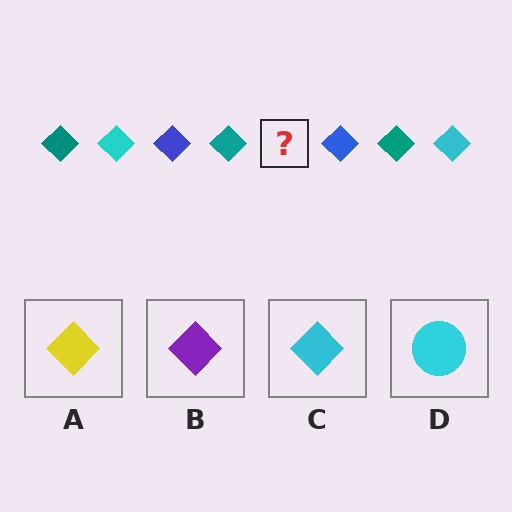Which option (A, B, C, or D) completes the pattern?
C.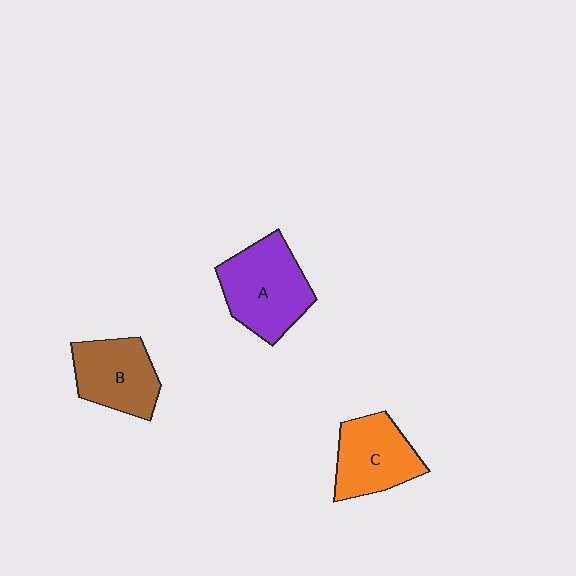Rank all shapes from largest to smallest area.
From largest to smallest: A (purple), C (orange), B (brown).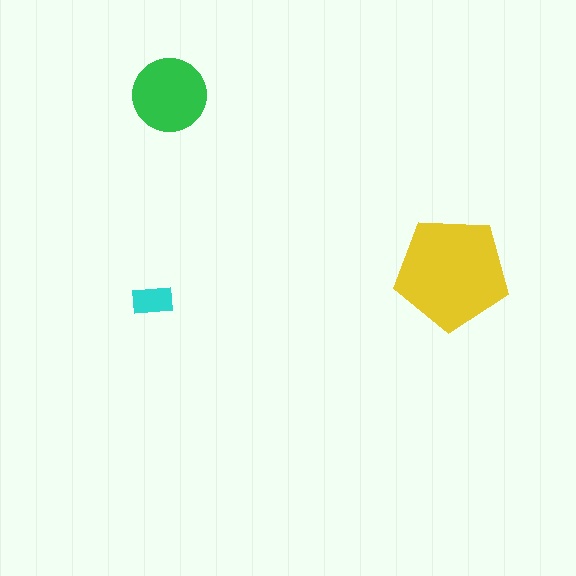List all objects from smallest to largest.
The cyan rectangle, the green circle, the yellow pentagon.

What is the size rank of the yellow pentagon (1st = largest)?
1st.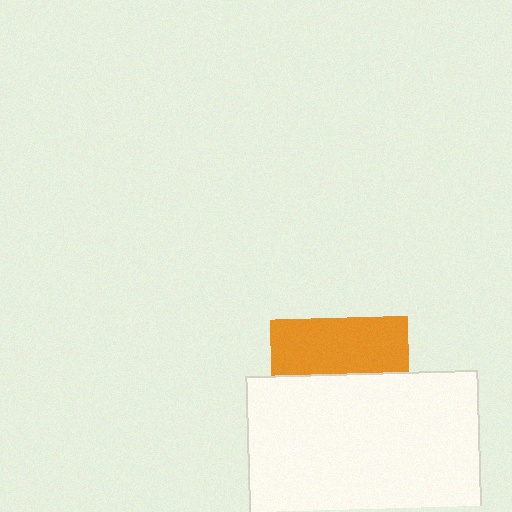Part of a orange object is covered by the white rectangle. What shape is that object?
It is a square.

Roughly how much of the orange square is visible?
A small part of it is visible (roughly 41%).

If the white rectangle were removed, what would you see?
You would see the complete orange square.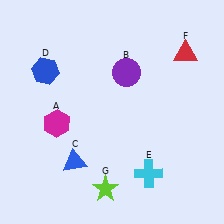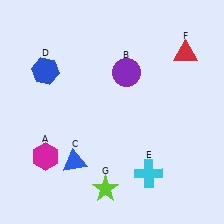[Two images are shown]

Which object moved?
The magenta hexagon (A) moved down.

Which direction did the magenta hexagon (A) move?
The magenta hexagon (A) moved down.